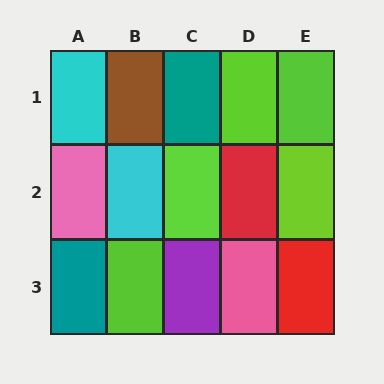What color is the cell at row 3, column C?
Purple.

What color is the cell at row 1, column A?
Cyan.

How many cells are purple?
1 cell is purple.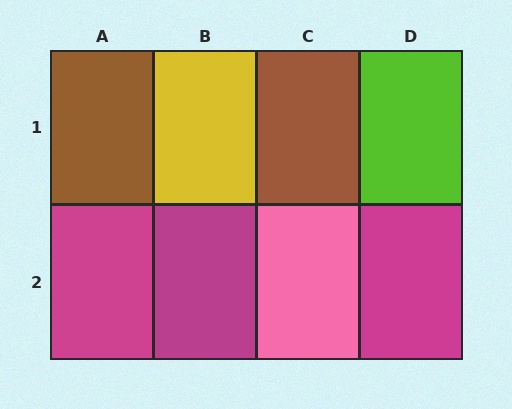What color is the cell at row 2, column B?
Magenta.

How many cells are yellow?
1 cell is yellow.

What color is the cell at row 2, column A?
Magenta.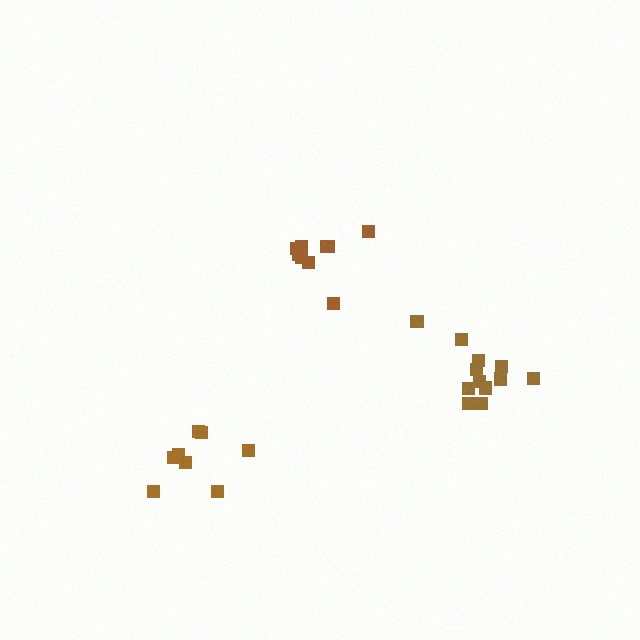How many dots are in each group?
Group 1: 9 dots, Group 2: 12 dots, Group 3: 8 dots (29 total).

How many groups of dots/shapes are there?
There are 3 groups.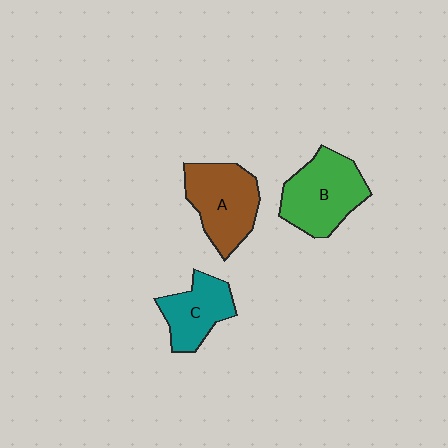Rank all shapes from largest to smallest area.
From largest to smallest: B (green), A (brown), C (teal).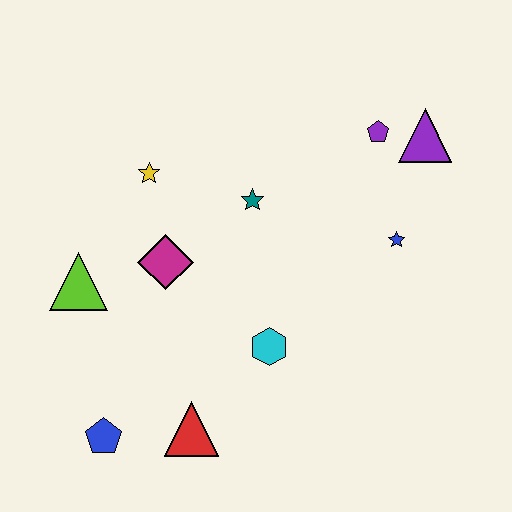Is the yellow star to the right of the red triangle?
No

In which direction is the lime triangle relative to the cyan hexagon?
The lime triangle is to the left of the cyan hexagon.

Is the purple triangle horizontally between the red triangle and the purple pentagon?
No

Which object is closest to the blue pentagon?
The red triangle is closest to the blue pentagon.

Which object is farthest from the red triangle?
The purple triangle is farthest from the red triangle.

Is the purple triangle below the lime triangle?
No